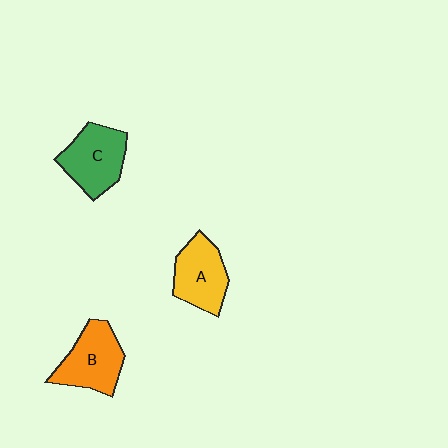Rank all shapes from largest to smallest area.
From largest to smallest: C (green), B (orange), A (yellow).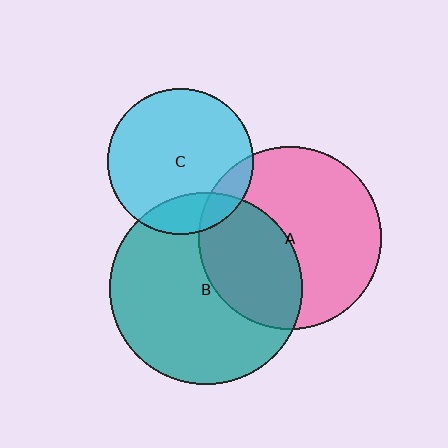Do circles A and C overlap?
Yes.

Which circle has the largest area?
Circle B (teal).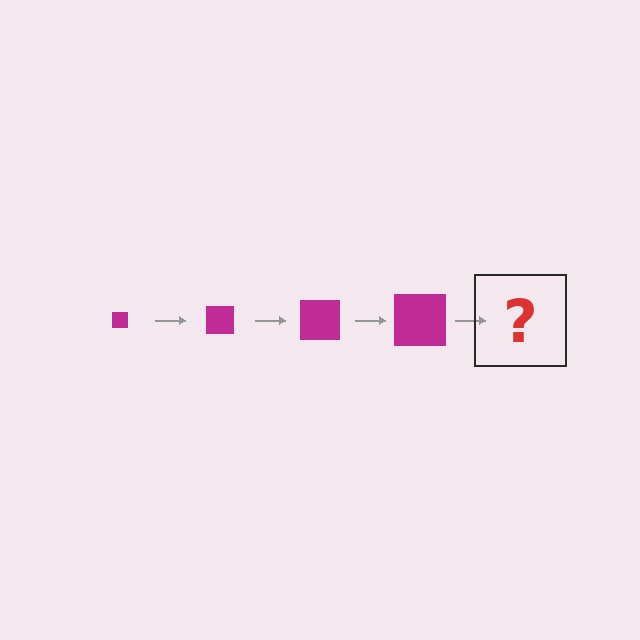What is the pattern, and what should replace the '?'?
The pattern is that the square gets progressively larger each step. The '?' should be a magenta square, larger than the previous one.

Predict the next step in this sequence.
The next step is a magenta square, larger than the previous one.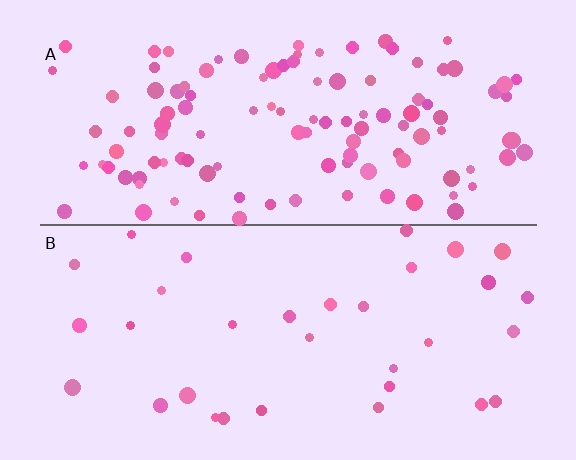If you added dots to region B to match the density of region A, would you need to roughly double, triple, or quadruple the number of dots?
Approximately quadruple.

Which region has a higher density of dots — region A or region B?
A (the top).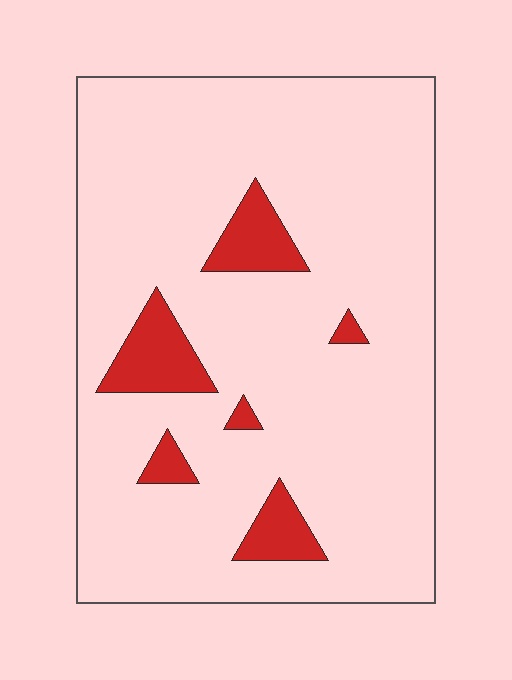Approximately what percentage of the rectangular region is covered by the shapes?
Approximately 10%.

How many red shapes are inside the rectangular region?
6.